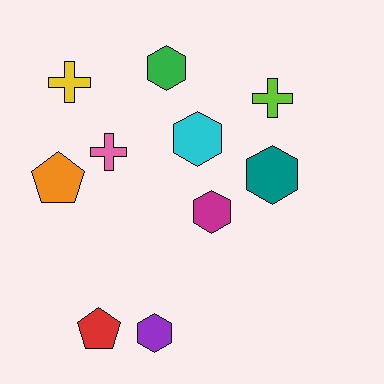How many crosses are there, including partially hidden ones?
There are 3 crosses.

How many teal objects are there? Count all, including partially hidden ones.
There is 1 teal object.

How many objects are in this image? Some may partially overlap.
There are 10 objects.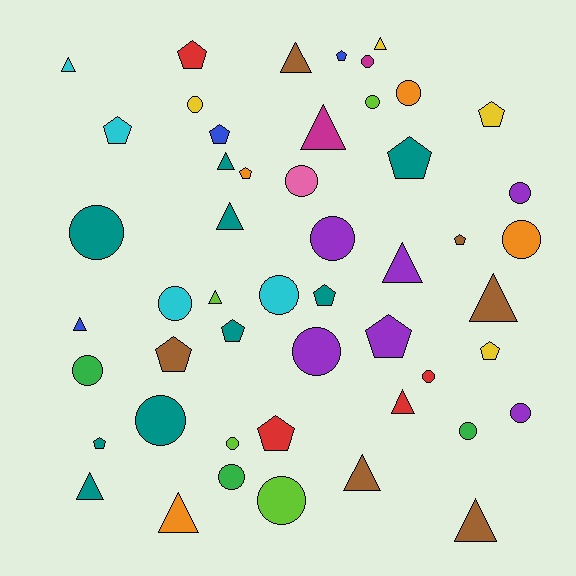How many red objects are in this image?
There are 4 red objects.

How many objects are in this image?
There are 50 objects.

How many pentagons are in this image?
There are 15 pentagons.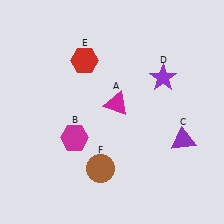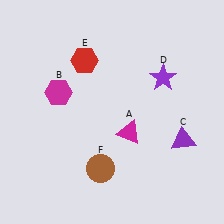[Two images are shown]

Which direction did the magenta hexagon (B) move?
The magenta hexagon (B) moved up.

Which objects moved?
The objects that moved are: the magenta triangle (A), the magenta hexagon (B).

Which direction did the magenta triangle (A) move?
The magenta triangle (A) moved down.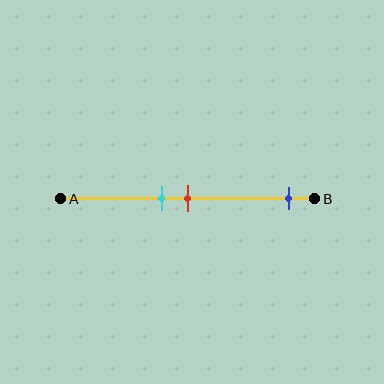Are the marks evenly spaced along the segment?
No, the marks are not evenly spaced.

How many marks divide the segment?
There are 3 marks dividing the segment.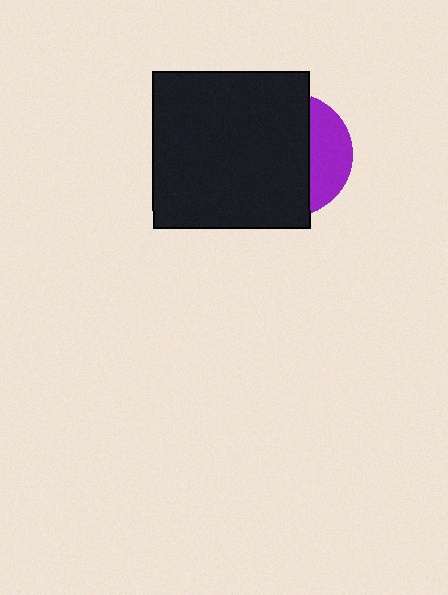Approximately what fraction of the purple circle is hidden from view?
Roughly 70% of the purple circle is hidden behind the black square.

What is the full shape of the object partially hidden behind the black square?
The partially hidden object is a purple circle.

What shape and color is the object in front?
The object in front is a black square.